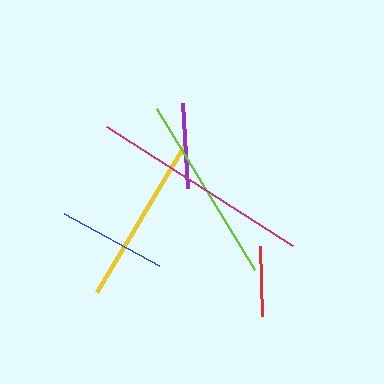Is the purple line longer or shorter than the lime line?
The lime line is longer than the purple line.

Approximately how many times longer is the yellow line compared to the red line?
The yellow line is approximately 2.5 times the length of the red line.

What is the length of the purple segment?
The purple segment is approximately 85 pixels long.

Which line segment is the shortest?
The red line is the shortest at approximately 70 pixels.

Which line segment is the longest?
The magenta line is the longest at approximately 221 pixels.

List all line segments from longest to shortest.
From longest to shortest: magenta, lime, yellow, blue, purple, red.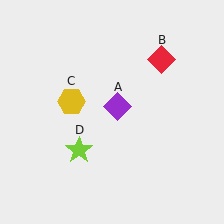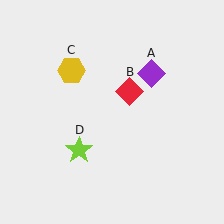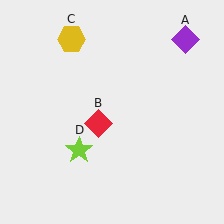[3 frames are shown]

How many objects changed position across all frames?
3 objects changed position: purple diamond (object A), red diamond (object B), yellow hexagon (object C).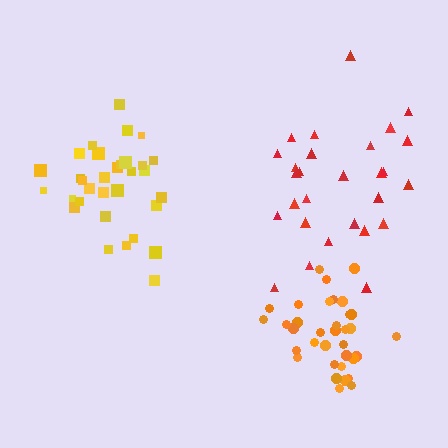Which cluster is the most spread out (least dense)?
Red.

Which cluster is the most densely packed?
Orange.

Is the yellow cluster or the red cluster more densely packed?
Yellow.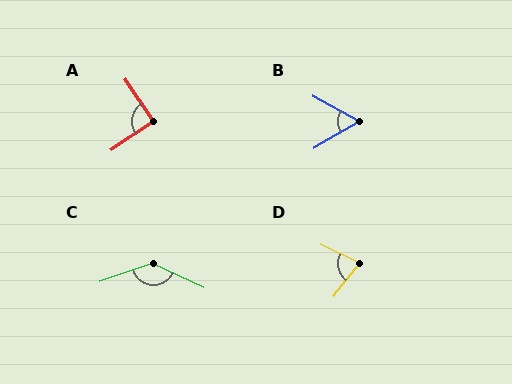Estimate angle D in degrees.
Approximately 77 degrees.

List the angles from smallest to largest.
B (59°), D (77°), A (91°), C (136°).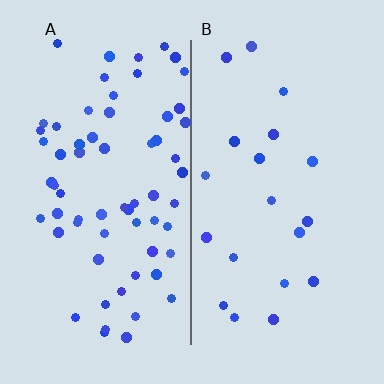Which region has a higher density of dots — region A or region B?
A (the left).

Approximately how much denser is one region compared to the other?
Approximately 3.3× — region A over region B.